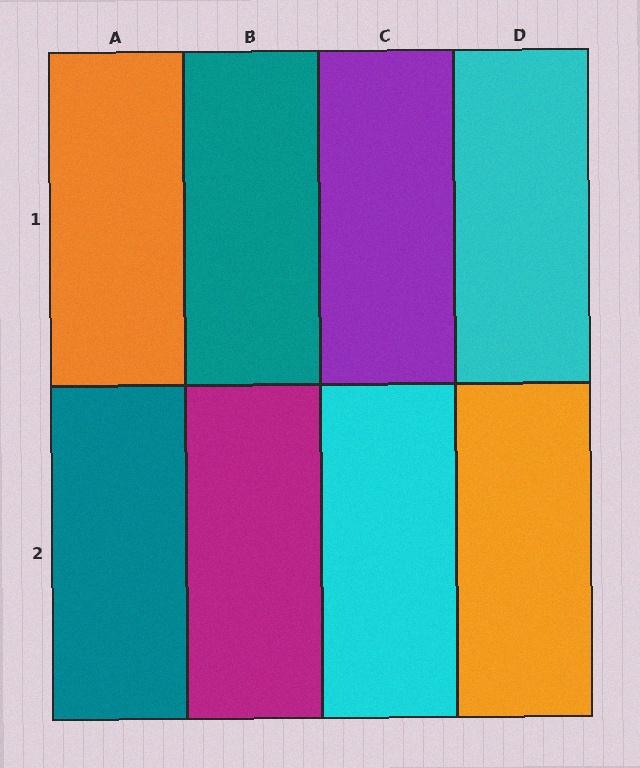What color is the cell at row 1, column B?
Teal.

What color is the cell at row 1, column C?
Purple.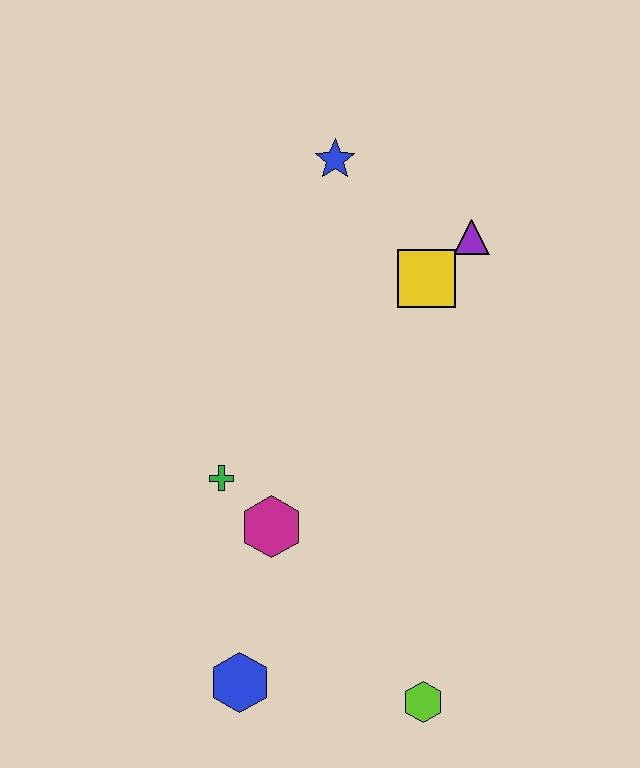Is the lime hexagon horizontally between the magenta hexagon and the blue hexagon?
No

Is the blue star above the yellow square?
Yes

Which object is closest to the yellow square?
The purple triangle is closest to the yellow square.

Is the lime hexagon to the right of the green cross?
Yes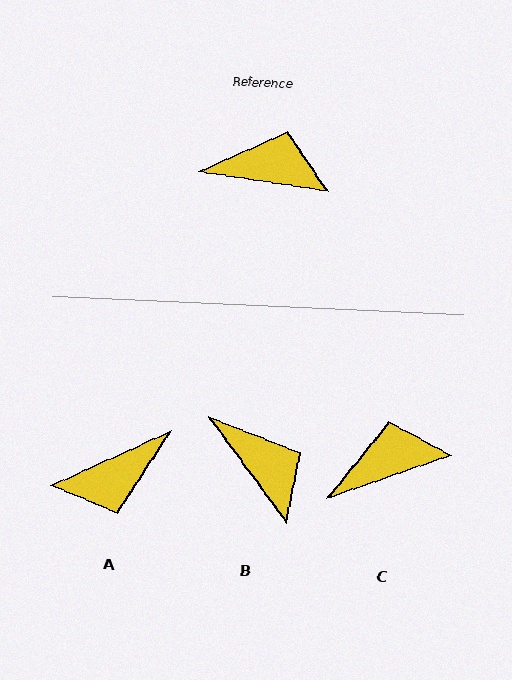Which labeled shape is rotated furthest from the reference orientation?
A, about 147 degrees away.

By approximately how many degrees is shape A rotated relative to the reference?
Approximately 147 degrees clockwise.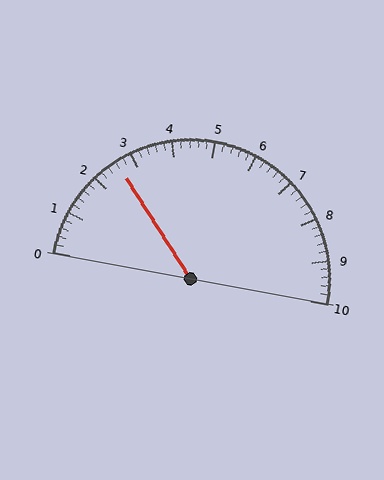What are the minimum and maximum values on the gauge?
The gauge ranges from 0 to 10.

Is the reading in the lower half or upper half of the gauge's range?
The reading is in the lower half of the range (0 to 10).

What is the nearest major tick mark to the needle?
The nearest major tick mark is 3.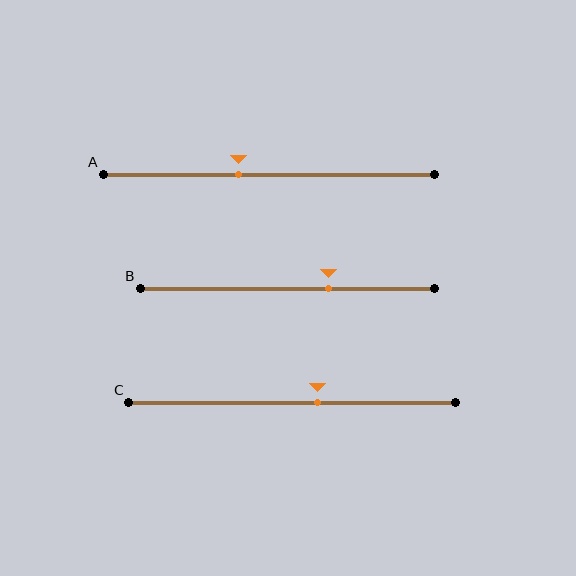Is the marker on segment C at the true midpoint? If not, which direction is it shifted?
No, the marker on segment C is shifted to the right by about 8% of the segment length.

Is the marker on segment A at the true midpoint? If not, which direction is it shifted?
No, the marker on segment A is shifted to the left by about 9% of the segment length.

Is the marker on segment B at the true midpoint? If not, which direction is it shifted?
No, the marker on segment B is shifted to the right by about 14% of the segment length.